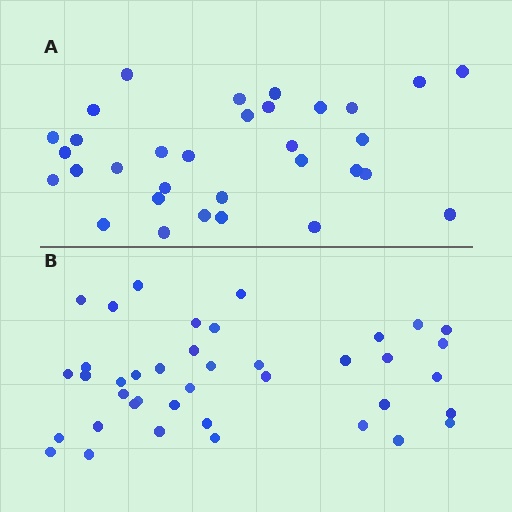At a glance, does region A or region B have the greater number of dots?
Region B (the bottom region) has more dots.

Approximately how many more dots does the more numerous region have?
Region B has roughly 8 or so more dots than region A.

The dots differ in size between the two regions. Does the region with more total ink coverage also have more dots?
No. Region A has more total ink coverage because its dots are larger, but region B actually contains more individual dots. Total area can be misleading — the number of items is what matters here.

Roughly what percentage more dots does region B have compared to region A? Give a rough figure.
About 25% more.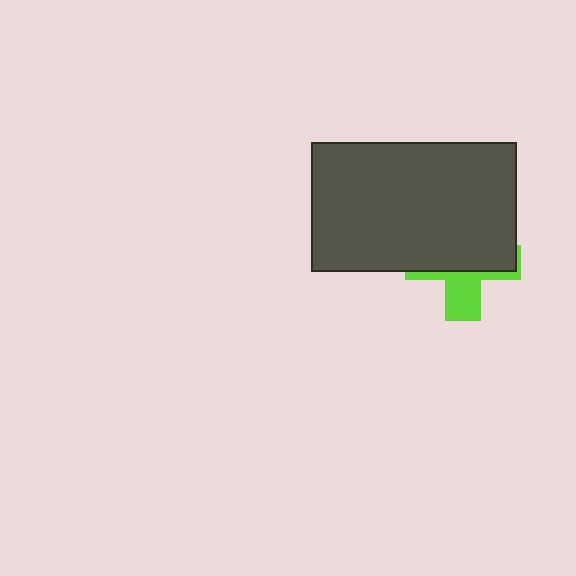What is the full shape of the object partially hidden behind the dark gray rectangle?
The partially hidden object is a lime cross.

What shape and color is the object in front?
The object in front is a dark gray rectangle.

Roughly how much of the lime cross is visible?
A small part of it is visible (roughly 37%).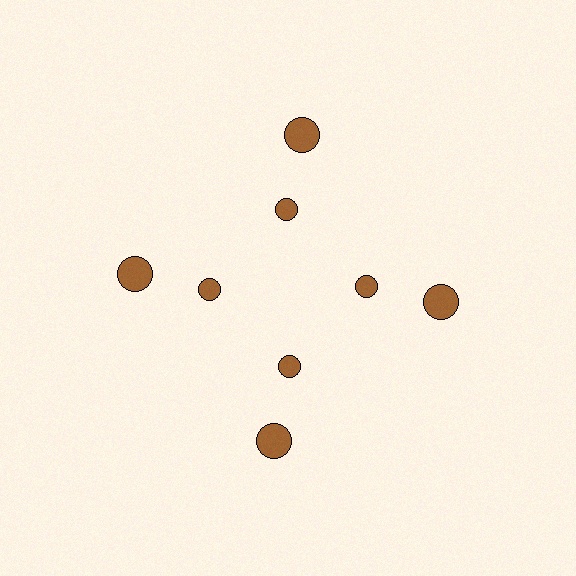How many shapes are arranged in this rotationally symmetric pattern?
There are 8 shapes, arranged in 4 groups of 2.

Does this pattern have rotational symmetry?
Yes, this pattern has 4-fold rotational symmetry. It looks the same after rotating 90 degrees around the center.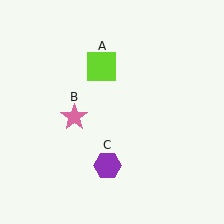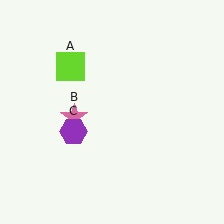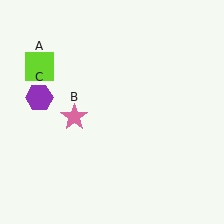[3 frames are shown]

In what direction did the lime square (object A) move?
The lime square (object A) moved left.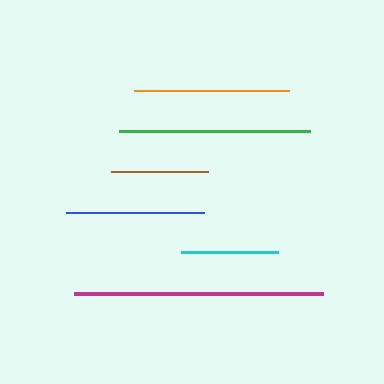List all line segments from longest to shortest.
From longest to shortest: magenta, green, orange, blue, brown, cyan.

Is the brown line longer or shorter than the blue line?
The blue line is longer than the brown line.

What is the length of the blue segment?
The blue segment is approximately 138 pixels long.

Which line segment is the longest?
The magenta line is the longest at approximately 250 pixels.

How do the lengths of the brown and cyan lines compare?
The brown and cyan lines are approximately the same length.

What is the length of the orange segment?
The orange segment is approximately 155 pixels long.